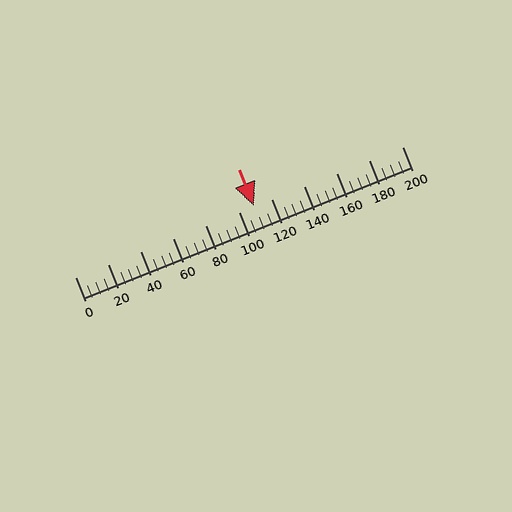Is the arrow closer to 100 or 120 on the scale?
The arrow is closer to 100.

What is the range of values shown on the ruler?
The ruler shows values from 0 to 200.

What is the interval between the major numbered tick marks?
The major tick marks are spaced 20 units apart.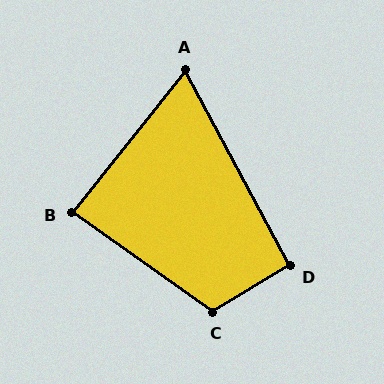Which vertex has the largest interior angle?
C, at approximately 113 degrees.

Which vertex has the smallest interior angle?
A, at approximately 67 degrees.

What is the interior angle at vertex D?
Approximately 93 degrees (approximately right).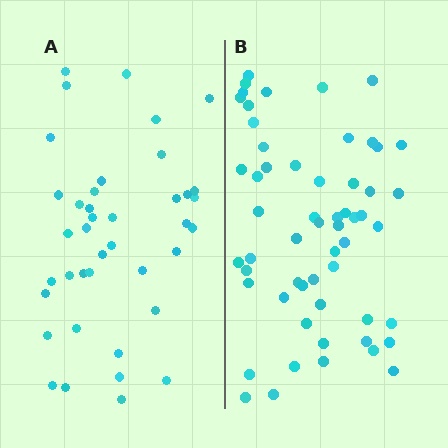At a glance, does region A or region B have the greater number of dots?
Region B (the right region) has more dots.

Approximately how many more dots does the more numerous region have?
Region B has approximately 15 more dots than region A.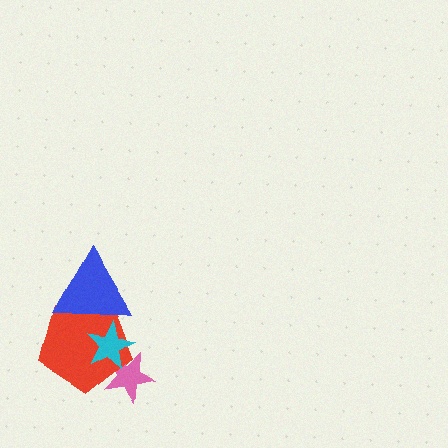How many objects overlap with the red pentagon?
3 objects overlap with the red pentagon.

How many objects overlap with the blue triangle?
2 objects overlap with the blue triangle.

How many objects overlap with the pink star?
2 objects overlap with the pink star.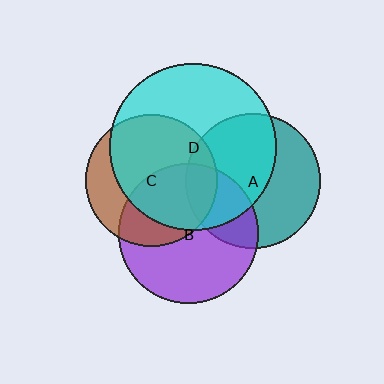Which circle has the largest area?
Circle D (cyan).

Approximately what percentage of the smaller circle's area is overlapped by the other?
Approximately 15%.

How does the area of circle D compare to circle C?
Approximately 1.6 times.